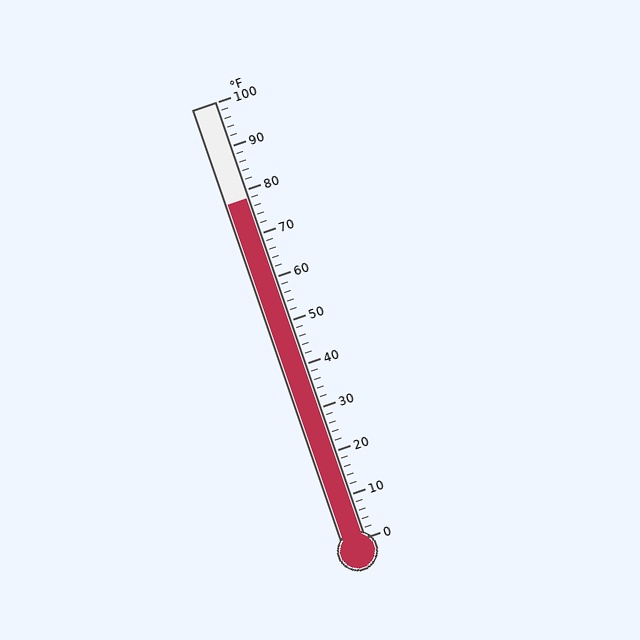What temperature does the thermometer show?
The thermometer shows approximately 78°F.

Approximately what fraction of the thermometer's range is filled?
The thermometer is filled to approximately 80% of its range.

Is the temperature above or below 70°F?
The temperature is above 70°F.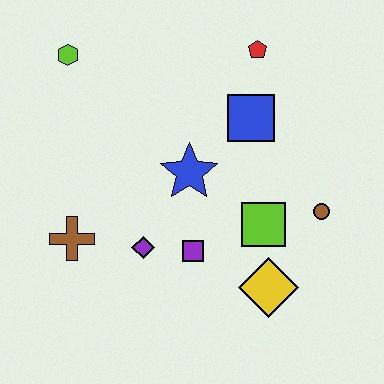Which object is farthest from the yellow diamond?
The lime hexagon is farthest from the yellow diamond.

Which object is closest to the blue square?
The red pentagon is closest to the blue square.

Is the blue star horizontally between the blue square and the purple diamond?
Yes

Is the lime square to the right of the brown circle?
No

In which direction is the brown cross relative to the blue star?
The brown cross is to the left of the blue star.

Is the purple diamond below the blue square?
Yes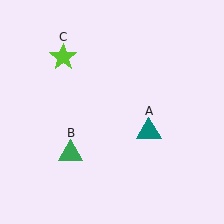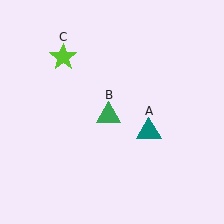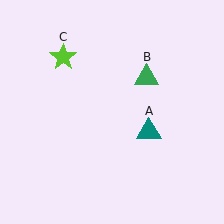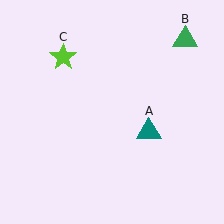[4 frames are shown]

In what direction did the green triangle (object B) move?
The green triangle (object B) moved up and to the right.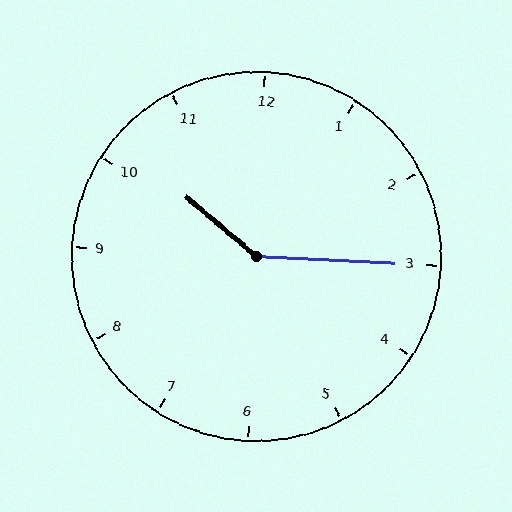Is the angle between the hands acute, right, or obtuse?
It is obtuse.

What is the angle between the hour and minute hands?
Approximately 142 degrees.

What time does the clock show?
10:15.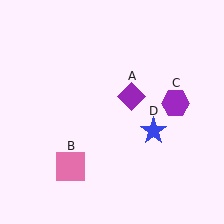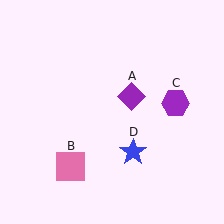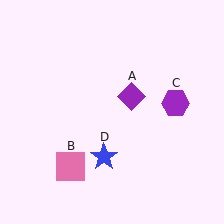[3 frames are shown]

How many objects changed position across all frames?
1 object changed position: blue star (object D).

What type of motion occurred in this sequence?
The blue star (object D) rotated clockwise around the center of the scene.